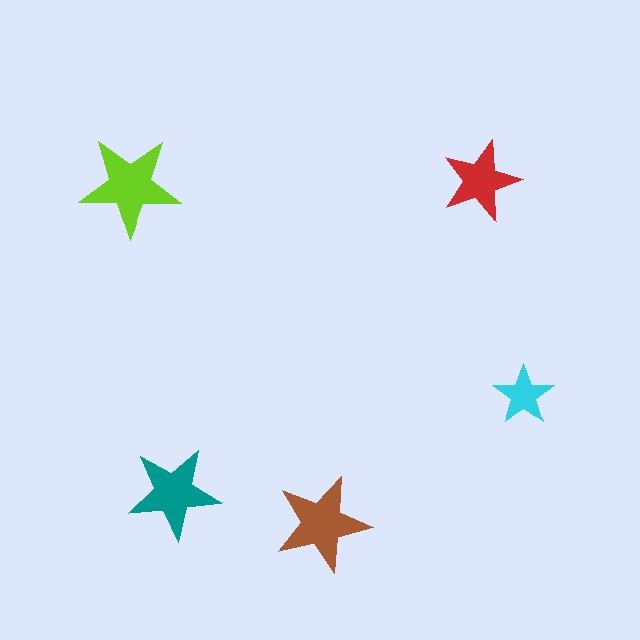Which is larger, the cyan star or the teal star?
The teal one.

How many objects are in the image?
There are 5 objects in the image.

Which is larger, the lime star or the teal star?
The lime one.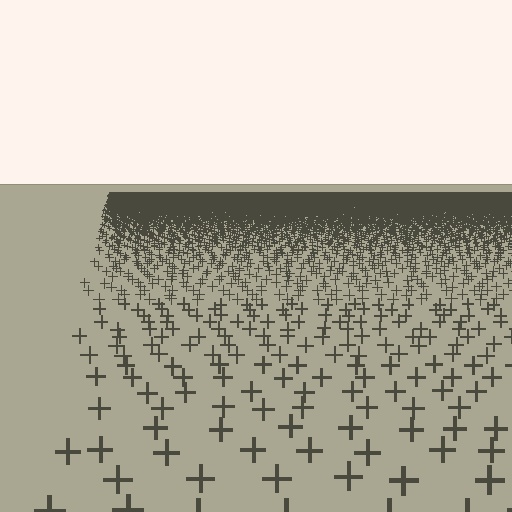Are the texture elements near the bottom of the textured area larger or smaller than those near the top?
Larger. Near the bottom, elements are closer to the viewer and appear at a bigger on-screen size.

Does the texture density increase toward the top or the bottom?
Density increases toward the top.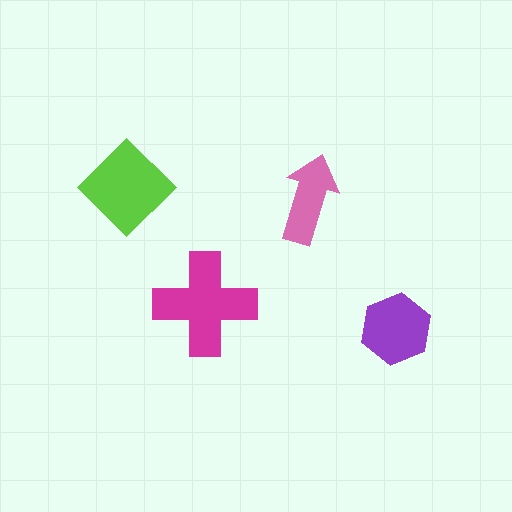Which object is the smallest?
The pink arrow.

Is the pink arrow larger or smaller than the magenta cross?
Smaller.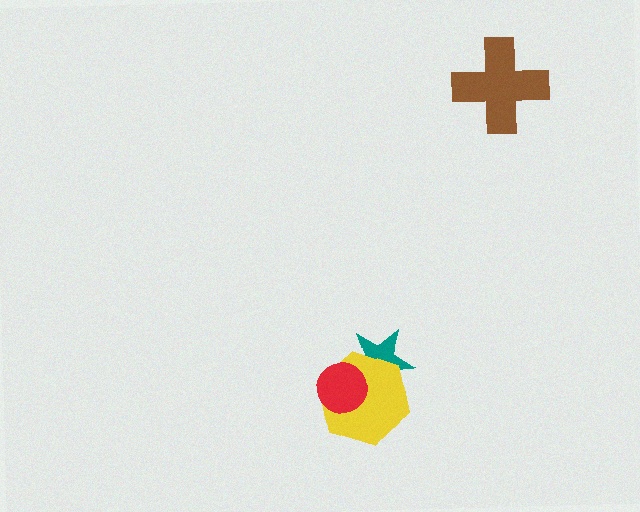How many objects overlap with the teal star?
2 objects overlap with the teal star.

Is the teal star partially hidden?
Yes, it is partially covered by another shape.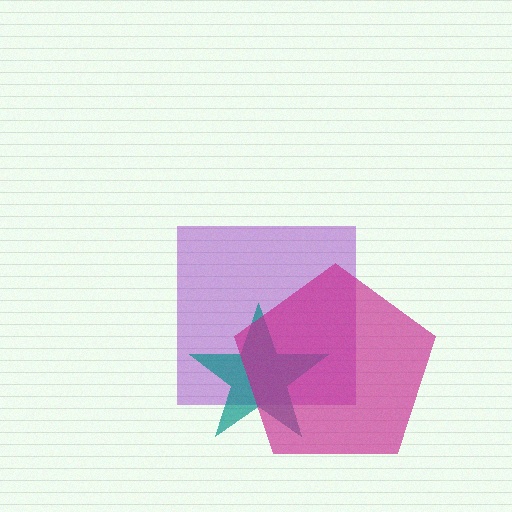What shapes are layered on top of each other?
The layered shapes are: a purple square, a teal star, a magenta pentagon.